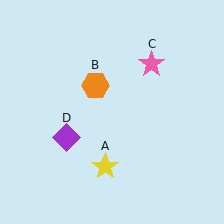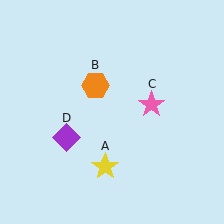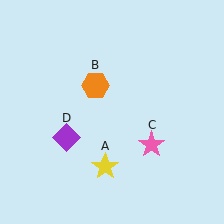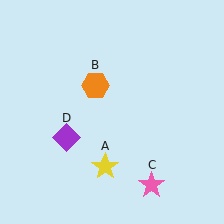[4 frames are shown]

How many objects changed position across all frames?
1 object changed position: pink star (object C).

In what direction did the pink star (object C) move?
The pink star (object C) moved down.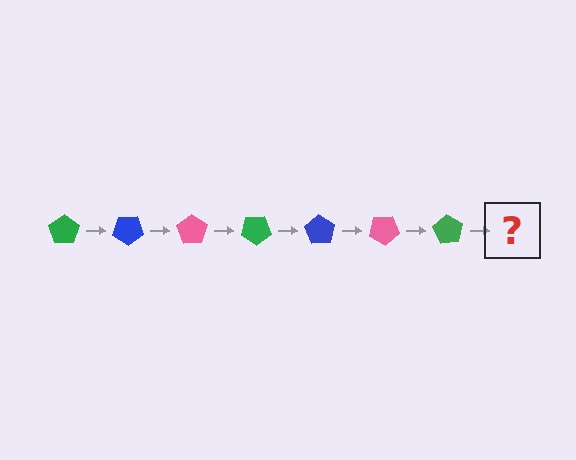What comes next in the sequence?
The next element should be a blue pentagon, rotated 245 degrees from the start.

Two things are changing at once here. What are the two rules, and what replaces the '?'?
The two rules are that it rotates 35 degrees each step and the color cycles through green, blue, and pink. The '?' should be a blue pentagon, rotated 245 degrees from the start.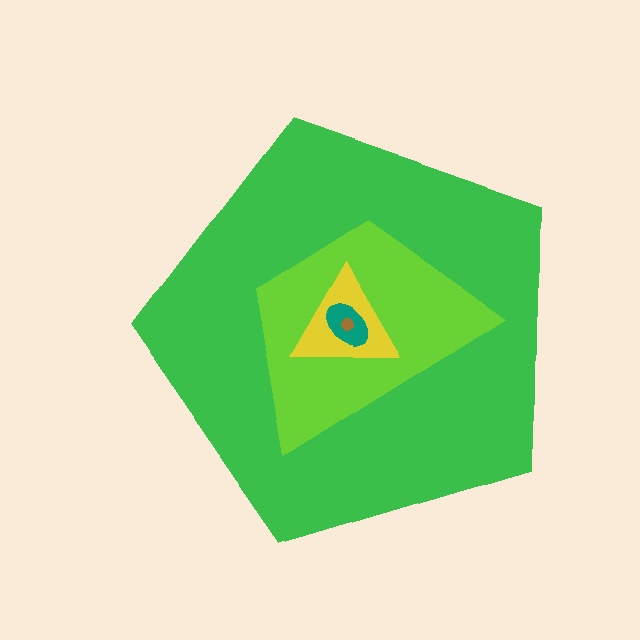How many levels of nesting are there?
5.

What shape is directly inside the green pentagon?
The lime trapezoid.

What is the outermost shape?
The green pentagon.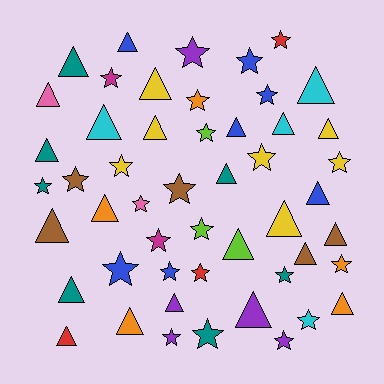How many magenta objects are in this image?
There are 2 magenta objects.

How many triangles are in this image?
There are 25 triangles.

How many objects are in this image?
There are 50 objects.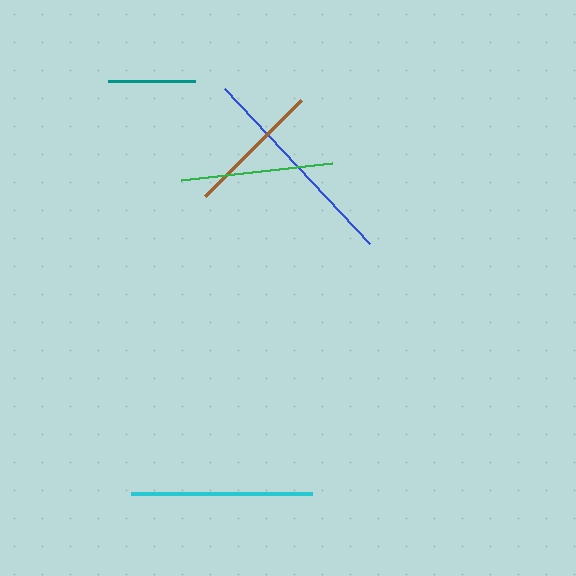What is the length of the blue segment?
The blue segment is approximately 212 pixels long.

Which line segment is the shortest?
The teal line is the shortest at approximately 87 pixels.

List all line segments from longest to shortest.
From longest to shortest: blue, cyan, green, brown, teal.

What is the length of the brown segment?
The brown segment is approximately 135 pixels long.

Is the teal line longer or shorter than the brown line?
The brown line is longer than the teal line.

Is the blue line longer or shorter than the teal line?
The blue line is longer than the teal line.